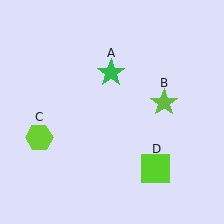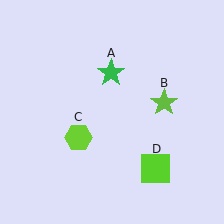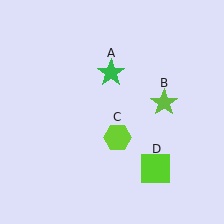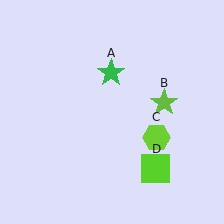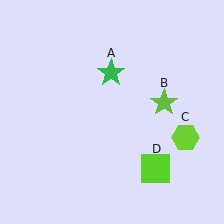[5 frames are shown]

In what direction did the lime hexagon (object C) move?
The lime hexagon (object C) moved right.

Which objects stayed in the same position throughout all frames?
Green star (object A) and lime star (object B) and lime square (object D) remained stationary.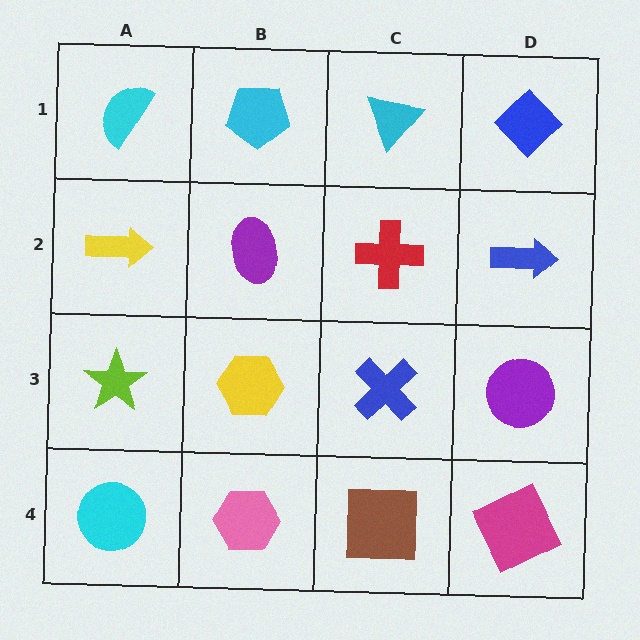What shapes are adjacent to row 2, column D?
A blue diamond (row 1, column D), a purple circle (row 3, column D), a red cross (row 2, column C).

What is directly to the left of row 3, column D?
A blue cross.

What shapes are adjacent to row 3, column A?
A yellow arrow (row 2, column A), a cyan circle (row 4, column A), a yellow hexagon (row 3, column B).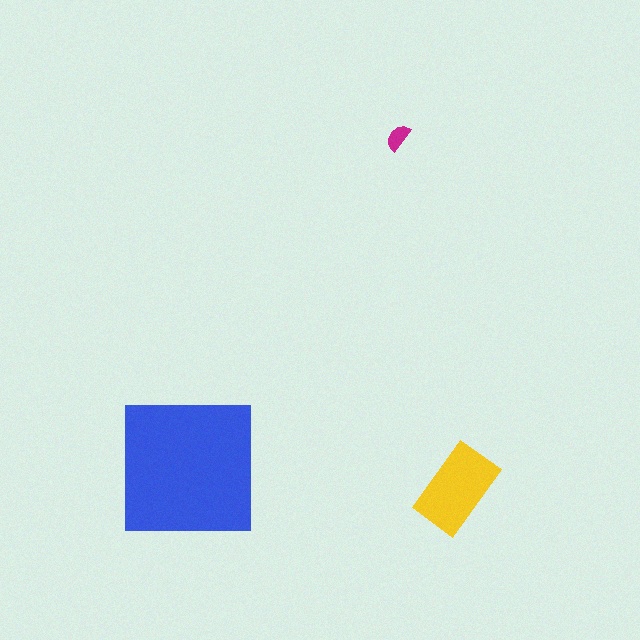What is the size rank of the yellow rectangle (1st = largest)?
2nd.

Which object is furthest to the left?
The blue square is leftmost.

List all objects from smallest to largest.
The magenta semicircle, the yellow rectangle, the blue square.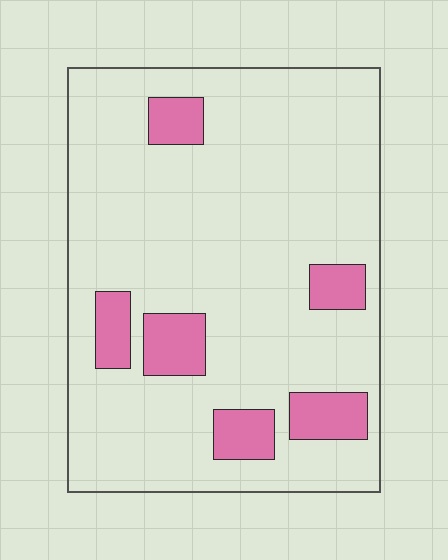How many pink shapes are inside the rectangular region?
6.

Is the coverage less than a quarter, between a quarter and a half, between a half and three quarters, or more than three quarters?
Less than a quarter.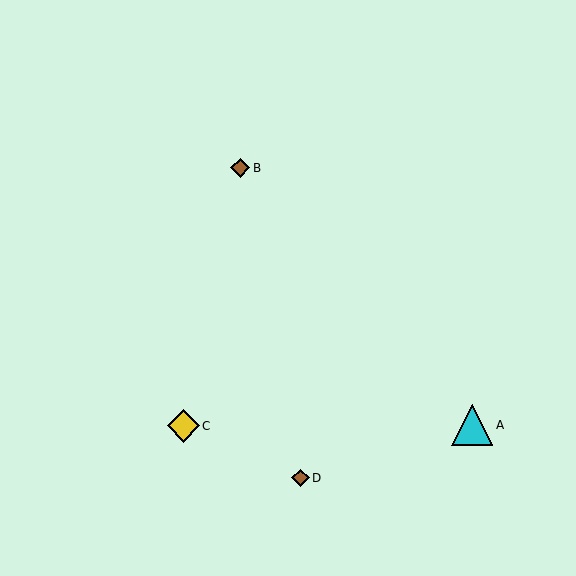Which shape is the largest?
The cyan triangle (labeled A) is the largest.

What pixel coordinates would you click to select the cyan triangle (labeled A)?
Click at (472, 425) to select the cyan triangle A.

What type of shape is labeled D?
Shape D is a brown diamond.